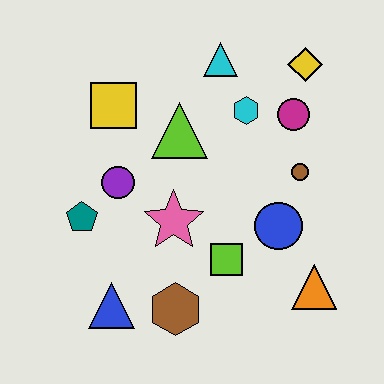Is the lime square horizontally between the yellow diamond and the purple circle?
Yes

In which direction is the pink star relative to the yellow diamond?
The pink star is below the yellow diamond.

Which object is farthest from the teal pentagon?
The yellow diamond is farthest from the teal pentagon.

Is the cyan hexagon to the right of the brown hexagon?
Yes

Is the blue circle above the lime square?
Yes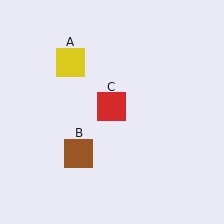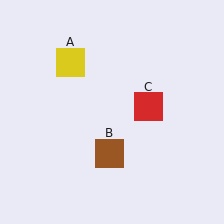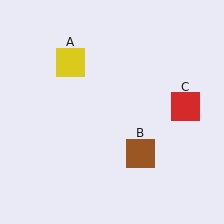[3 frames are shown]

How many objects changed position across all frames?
2 objects changed position: brown square (object B), red square (object C).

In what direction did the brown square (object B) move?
The brown square (object B) moved right.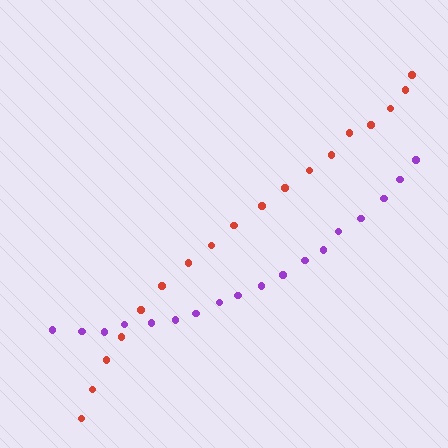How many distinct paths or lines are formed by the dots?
There are 2 distinct paths.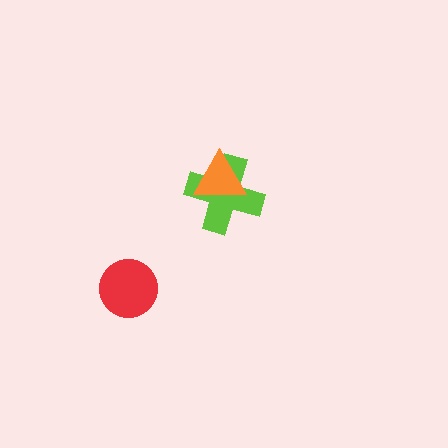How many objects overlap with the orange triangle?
1 object overlaps with the orange triangle.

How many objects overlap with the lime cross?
1 object overlaps with the lime cross.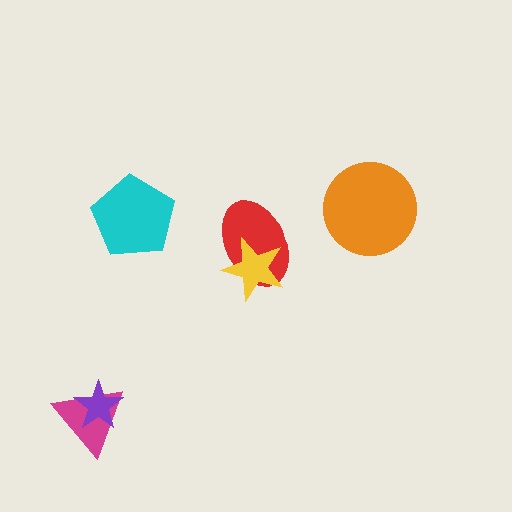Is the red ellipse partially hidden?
Yes, it is partially covered by another shape.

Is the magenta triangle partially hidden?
Yes, it is partially covered by another shape.